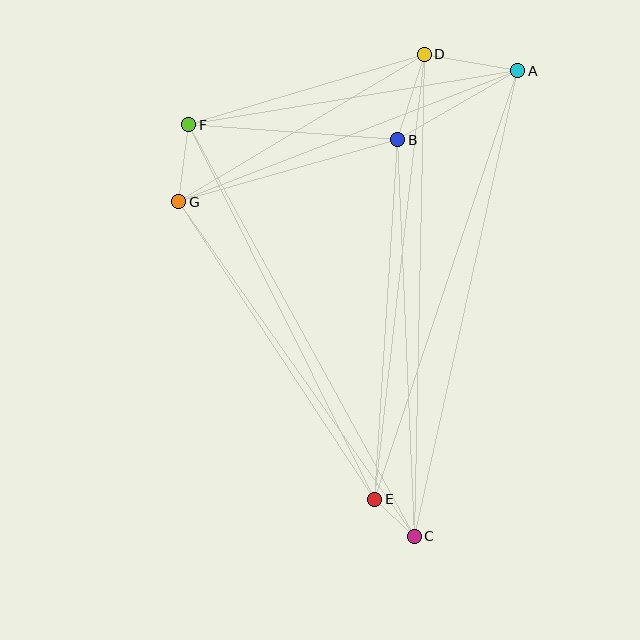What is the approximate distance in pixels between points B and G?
The distance between B and G is approximately 228 pixels.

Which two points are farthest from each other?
Points C and D are farthest from each other.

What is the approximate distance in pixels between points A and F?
The distance between A and F is approximately 333 pixels.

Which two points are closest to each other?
Points C and E are closest to each other.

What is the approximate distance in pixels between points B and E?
The distance between B and E is approximately 361 pixels.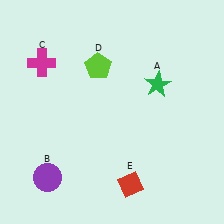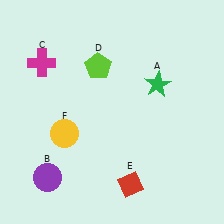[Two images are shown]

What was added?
A yellow circle (F) was added in Image 2.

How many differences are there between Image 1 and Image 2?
There is 1 difference between the two images.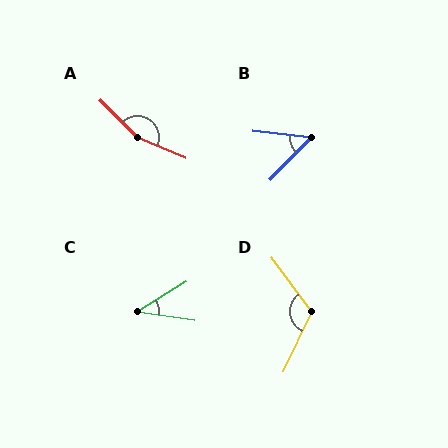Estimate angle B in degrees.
Approximately 52 degrees.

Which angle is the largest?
A, at approximately 159 degrees.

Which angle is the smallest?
C, at approximately 40 degrees.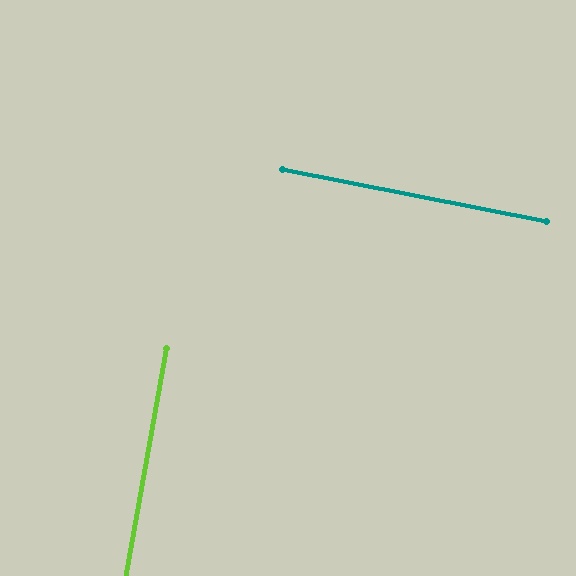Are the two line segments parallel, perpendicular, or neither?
Perpendicular — they meet at approximately 89°.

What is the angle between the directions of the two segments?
Approximately 89 degrees.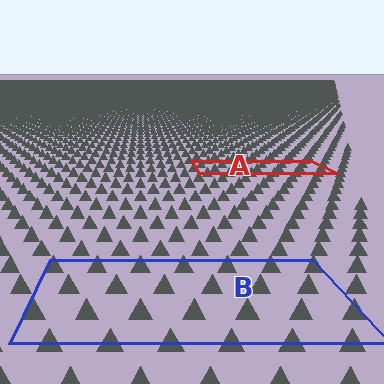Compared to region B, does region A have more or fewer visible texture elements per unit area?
Region A has more texture elements per unit area — they are packed more densely because it is farther away.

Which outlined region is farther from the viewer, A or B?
Region A is farther from the viewer — the texture elements inside it appear smaller and more densely packed.